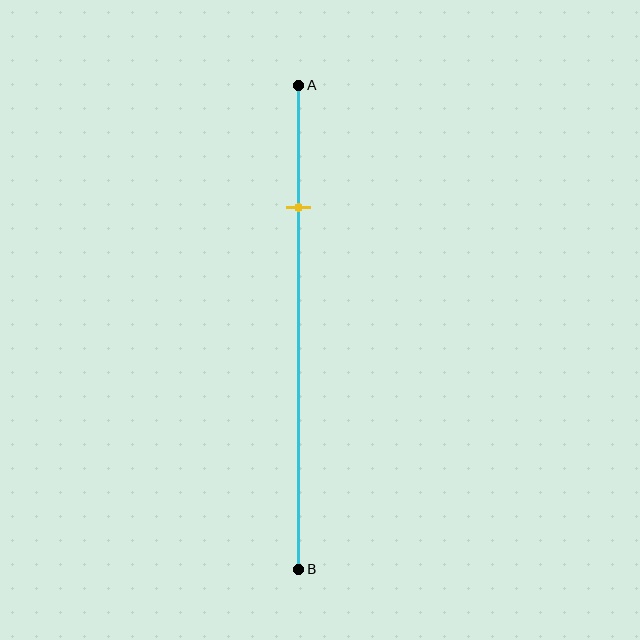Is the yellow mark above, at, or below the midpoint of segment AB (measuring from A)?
The yellow mark is above the midpoint of segment AB.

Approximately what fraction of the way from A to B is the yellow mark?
The yellow mark is approximately 25% of the way from A to B.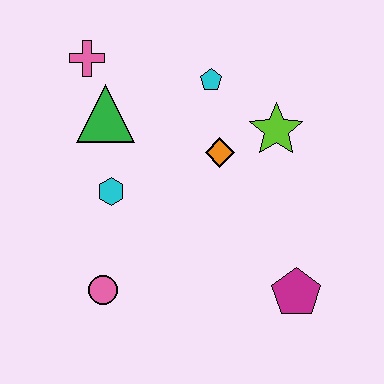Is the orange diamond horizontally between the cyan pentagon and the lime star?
Yes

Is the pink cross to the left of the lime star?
Yes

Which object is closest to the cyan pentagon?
The orange diamond is closest to the cyan pentagon.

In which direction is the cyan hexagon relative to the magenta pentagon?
The cyan hexagon is to the left of the magenta pentagon.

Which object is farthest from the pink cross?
The magenta pentagon is farthest from the pink cross.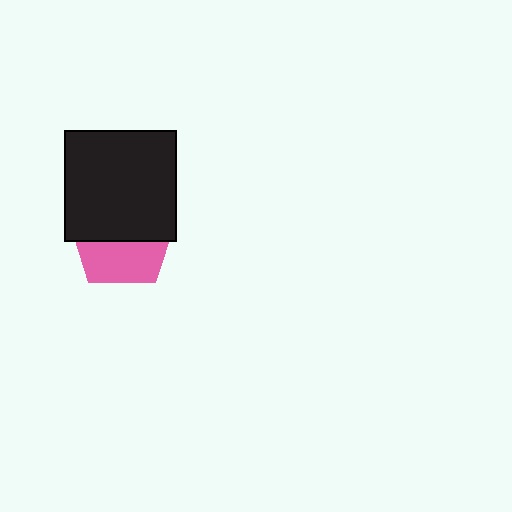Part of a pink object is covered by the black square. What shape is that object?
It is a pentagon.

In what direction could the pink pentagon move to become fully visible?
The pink pentagon could move down. That would shift it out from behind the black square entirely.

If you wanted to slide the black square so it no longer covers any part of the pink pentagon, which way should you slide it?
Slide it up — that is the most direct way to separate the two shapes.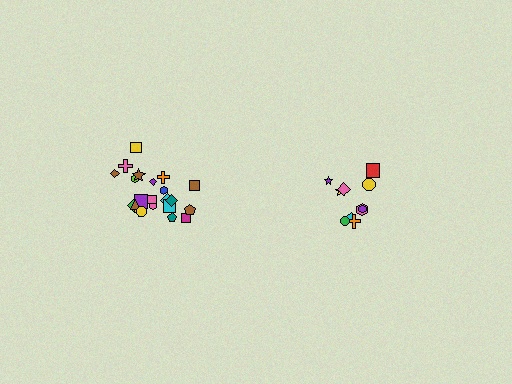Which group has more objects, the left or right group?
The left group.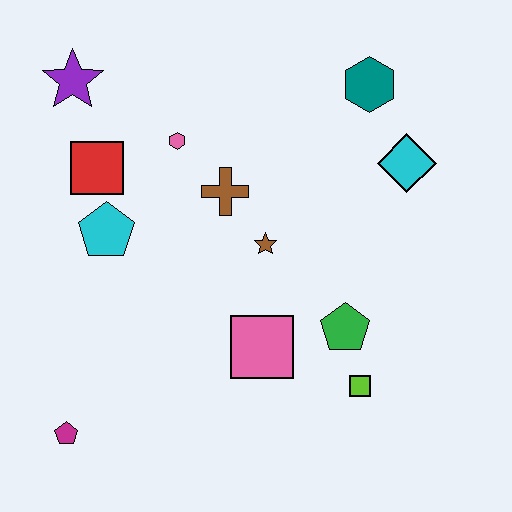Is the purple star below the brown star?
No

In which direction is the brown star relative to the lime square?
The brown star is above the lime square.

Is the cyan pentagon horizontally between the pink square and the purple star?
Yes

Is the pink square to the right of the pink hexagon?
Yes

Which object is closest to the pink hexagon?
The brown cross is closest to the pink hexagon.